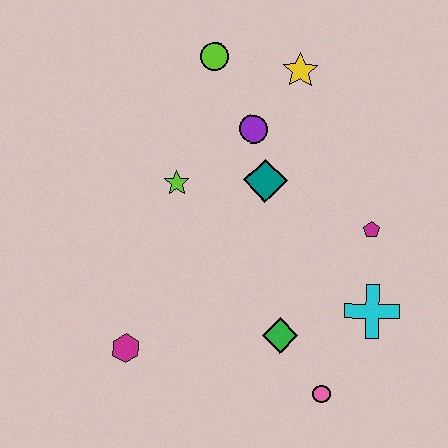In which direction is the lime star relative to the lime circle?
The lime star is below the lime circle.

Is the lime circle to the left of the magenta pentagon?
Yes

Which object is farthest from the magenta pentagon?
The magenta hexagon is farthest from the magenta pentagon.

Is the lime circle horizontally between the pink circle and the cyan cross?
No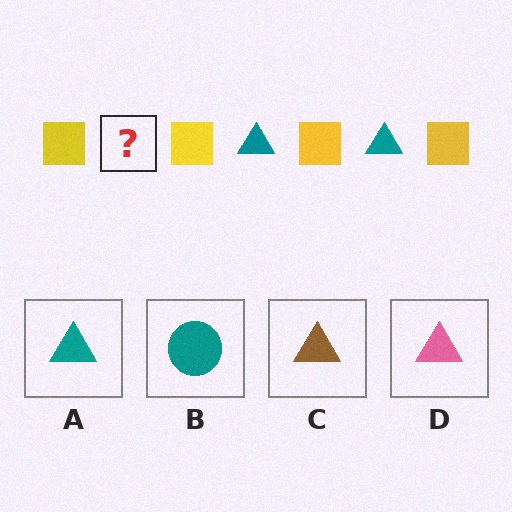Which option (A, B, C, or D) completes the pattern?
A.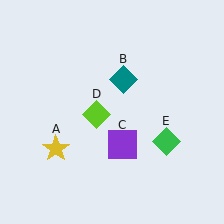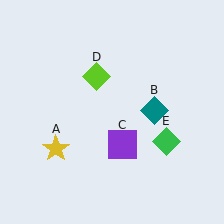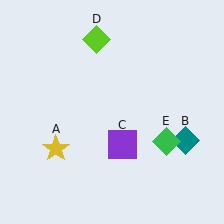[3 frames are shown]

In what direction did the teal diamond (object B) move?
The teal diamond (object B) moved down and to the right.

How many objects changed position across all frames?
2 objects changed position: teal diamond (object B), lime diamond (object D).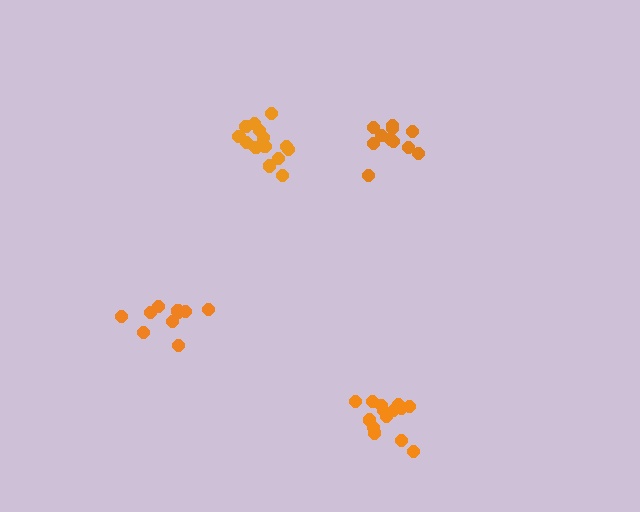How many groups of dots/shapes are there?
There are 4 groups.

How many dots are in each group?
Group 1: 15 dots, Group 2: 11 dots, Group 3: 11 dots, Group 4: 15 dots (52 total).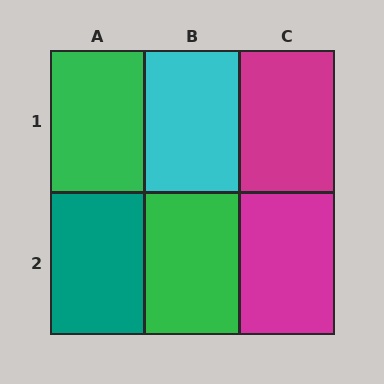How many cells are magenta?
2 cells are magenta.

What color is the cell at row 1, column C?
Magenta.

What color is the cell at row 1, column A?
Green.